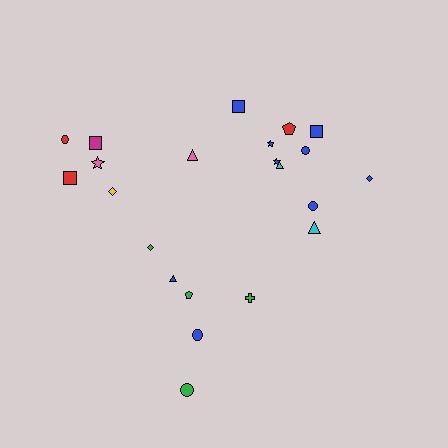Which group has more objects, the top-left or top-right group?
The top-right group.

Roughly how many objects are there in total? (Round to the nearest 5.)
Roughly 20 objects in total.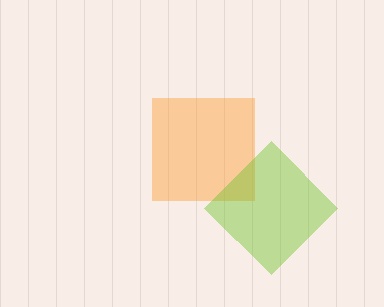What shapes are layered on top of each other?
The layered shapes are: an orange square, a lime diamond.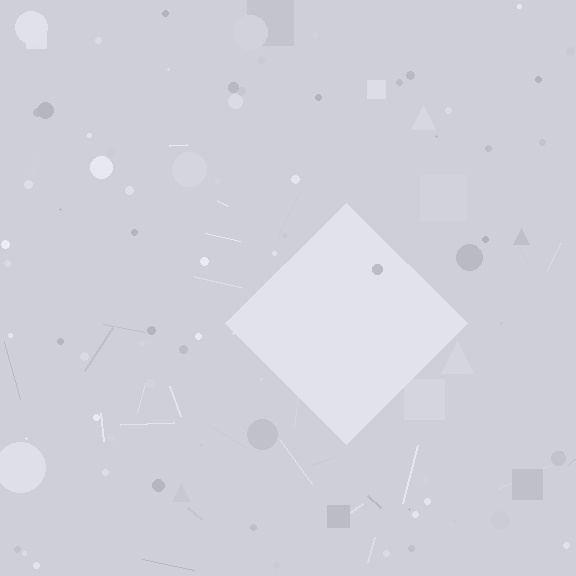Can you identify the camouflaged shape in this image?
The camouflaged shape is a diamond.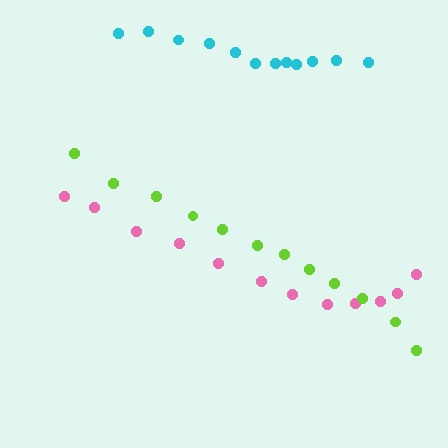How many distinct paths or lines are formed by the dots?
There are 3 distinct paths.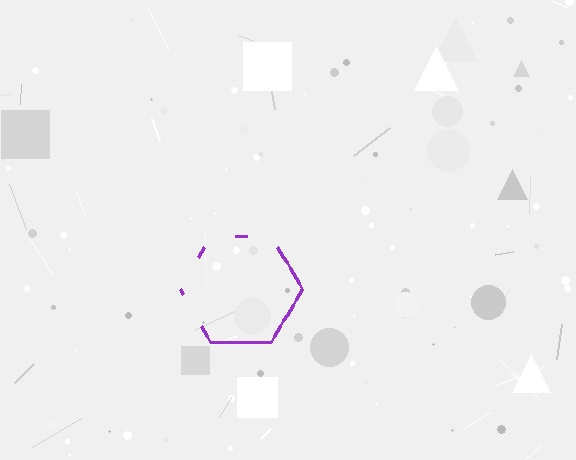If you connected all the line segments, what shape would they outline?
They would outline a hexagon.